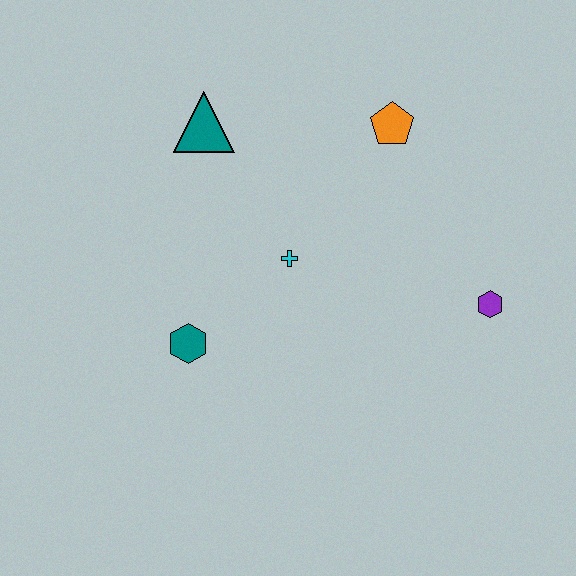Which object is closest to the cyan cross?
The teal hexagon is closest to the cyan cross.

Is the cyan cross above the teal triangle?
No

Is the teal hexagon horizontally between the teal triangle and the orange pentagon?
No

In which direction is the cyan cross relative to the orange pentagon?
The cyan cross is below the orange pentagon.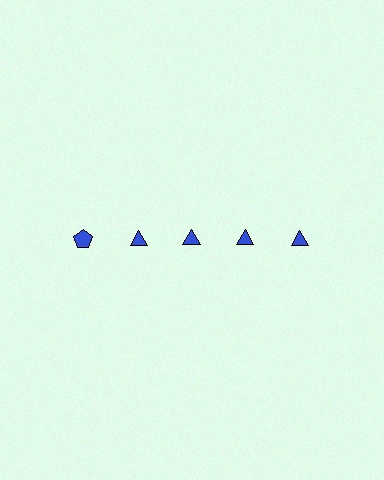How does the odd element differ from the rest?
It has a different shape: pentagon instead of triangle.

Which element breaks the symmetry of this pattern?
The blue pentagon in the top row, leftmost column breaks the symmetry. All other shapes are blue triangles.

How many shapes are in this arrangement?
There are 5 shapes arranged in a grid pattern.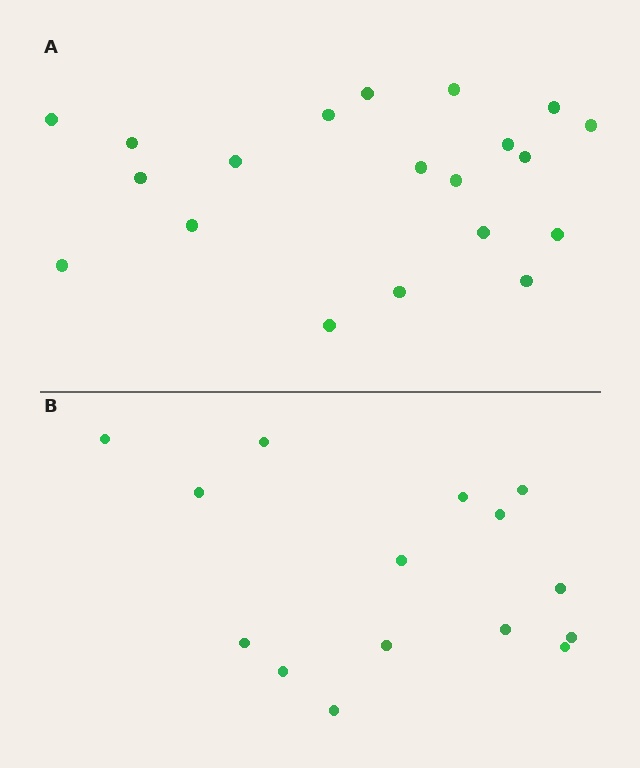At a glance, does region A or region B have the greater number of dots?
Region A (the top region) has more dots.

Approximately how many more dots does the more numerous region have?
Region A has about 5 more dots than region B.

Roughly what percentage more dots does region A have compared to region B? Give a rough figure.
About 35% more.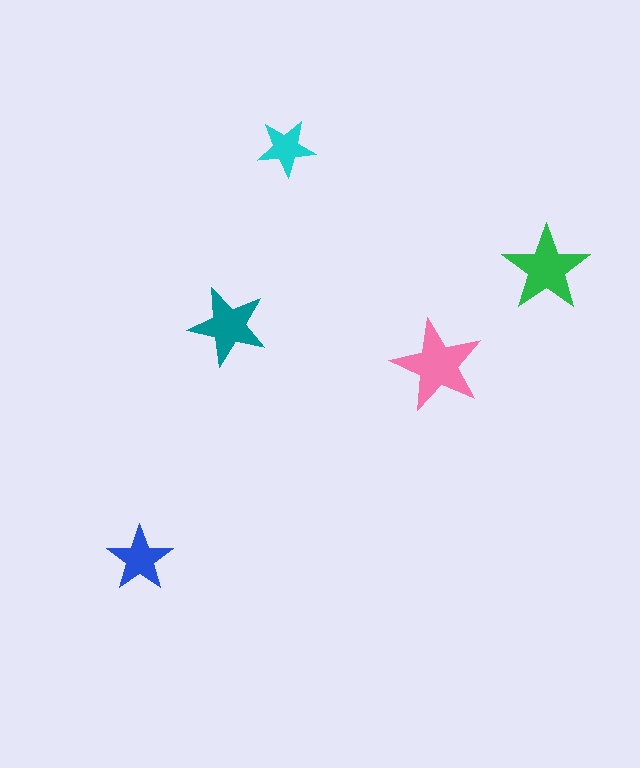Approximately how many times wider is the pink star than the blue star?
About 1.5 times wider.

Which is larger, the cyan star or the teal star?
The teal one.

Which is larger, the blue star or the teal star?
The teal one.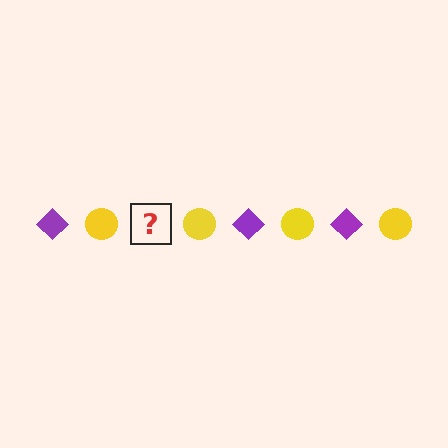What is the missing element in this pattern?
The missing element is a purple diamond.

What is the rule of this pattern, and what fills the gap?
The rule is that the pattern alternates between purple diamond and yellow circle. The gap should be filled with a purple diamond.